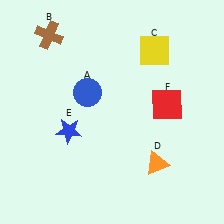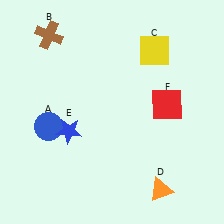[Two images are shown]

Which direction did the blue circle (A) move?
The blue circle (A) moved left.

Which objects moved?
The objects that moved are: the blue circle (A), the orange triangle (D).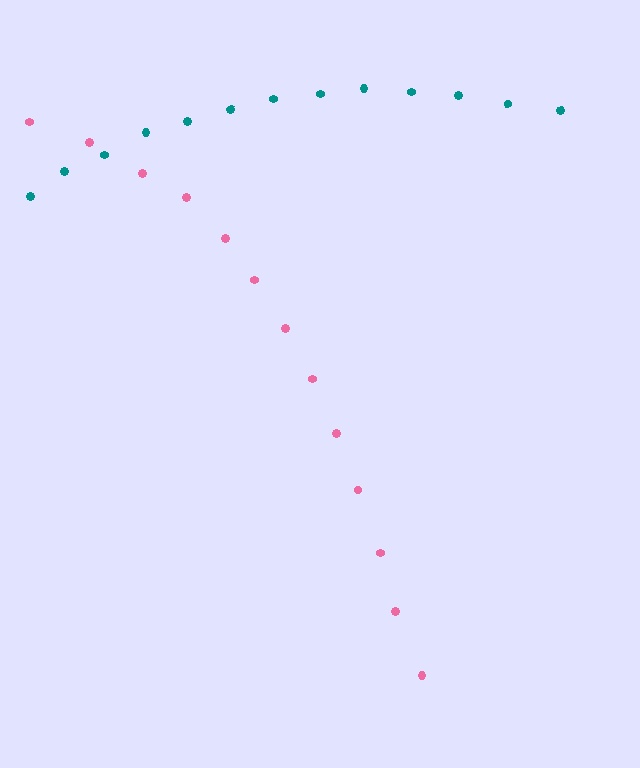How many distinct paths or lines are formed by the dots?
There are 2 distinct paths.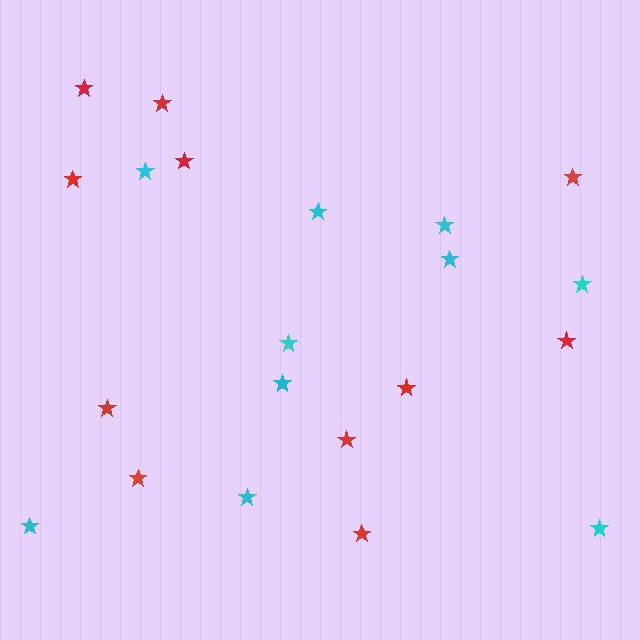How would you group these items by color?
There are 2 groups: one group of red stars (11) and one group of cyan stars (10).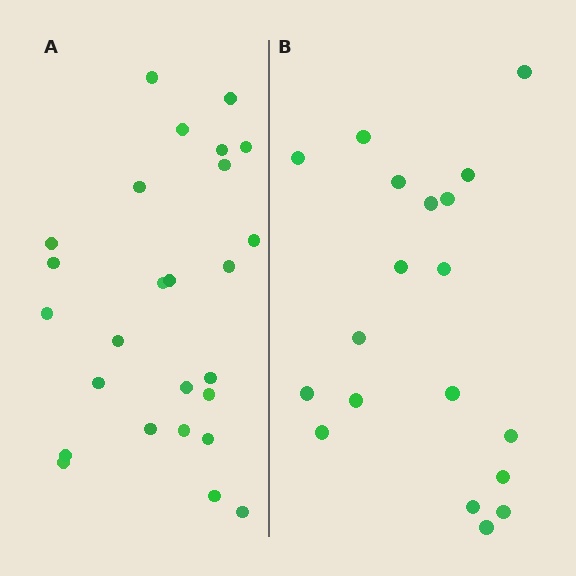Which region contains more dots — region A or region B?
Region A (the left region) has more dots.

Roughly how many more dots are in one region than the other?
Region A has roughly 8 or so more dots than region B.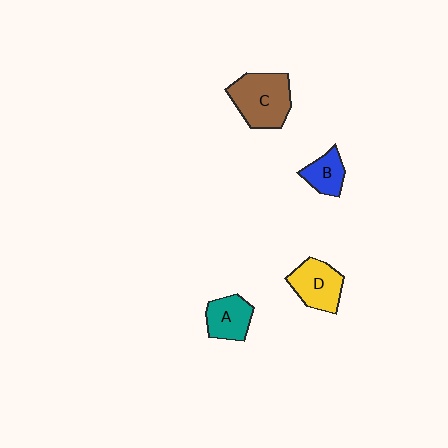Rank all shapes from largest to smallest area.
From largest to smallest: C (brown), D (yellow), A (teal), B (blue).